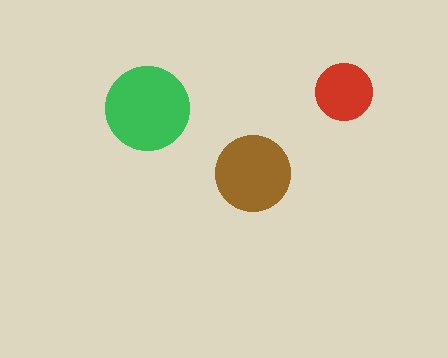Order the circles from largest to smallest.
the green one, the brown one, the red one.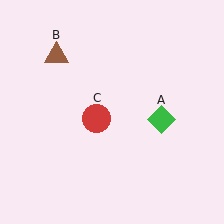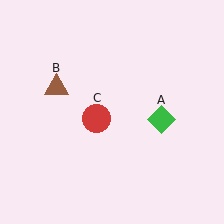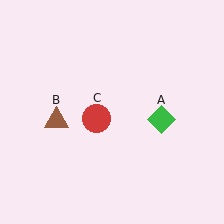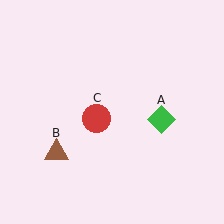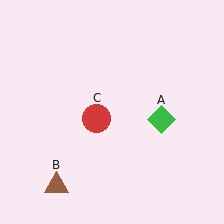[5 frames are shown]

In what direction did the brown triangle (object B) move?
The brown triangle (object B) moved down.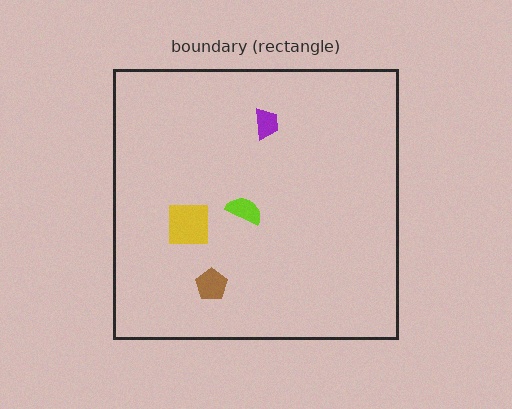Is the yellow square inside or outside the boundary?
Inside.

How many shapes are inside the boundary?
4 inside, 0 outside.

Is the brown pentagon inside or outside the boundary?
Inside.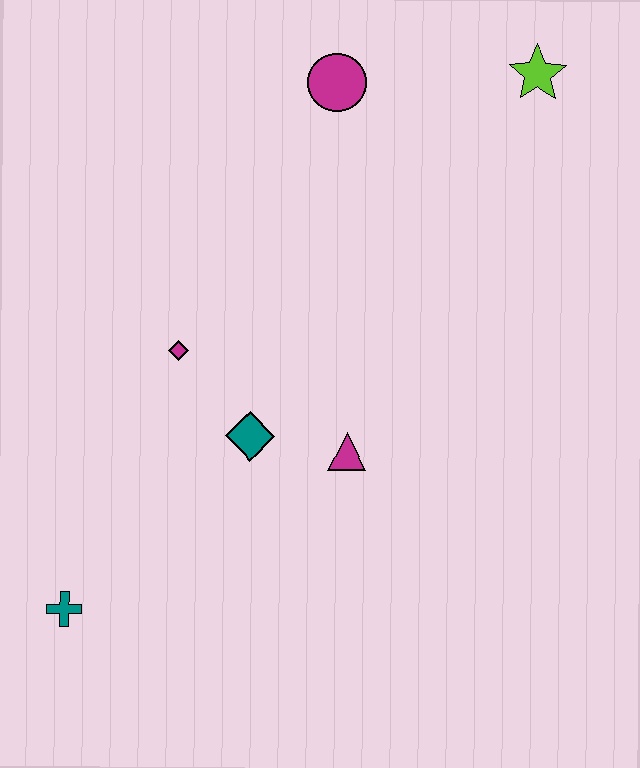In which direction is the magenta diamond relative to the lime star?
The magenta diamond is to the left of the lime star.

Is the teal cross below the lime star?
Yes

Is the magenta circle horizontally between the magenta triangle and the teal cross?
Yes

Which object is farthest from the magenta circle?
The teal cross is farthest from the magenta circle.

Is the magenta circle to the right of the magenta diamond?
Yes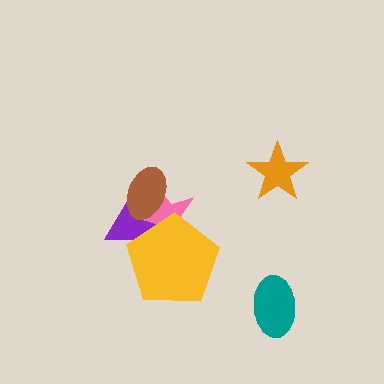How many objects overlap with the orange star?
0 objects overlap with the orange star.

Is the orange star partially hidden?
No, no other shape covers it.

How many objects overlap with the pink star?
3 objects overlap with the pink star.